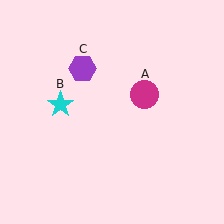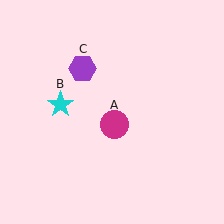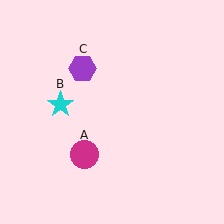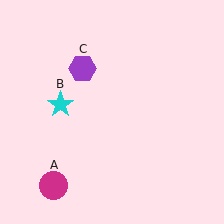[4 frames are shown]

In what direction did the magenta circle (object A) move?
The magenta circle (object A) moved down and to the left.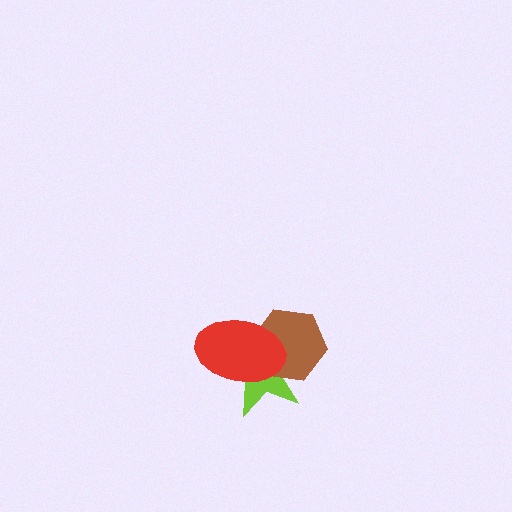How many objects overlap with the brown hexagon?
2 objects overlap with the brown hexagon.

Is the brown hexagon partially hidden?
Yes, it is partially covered by another shape.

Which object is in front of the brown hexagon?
The red ellipse is in front of the brown hexagon.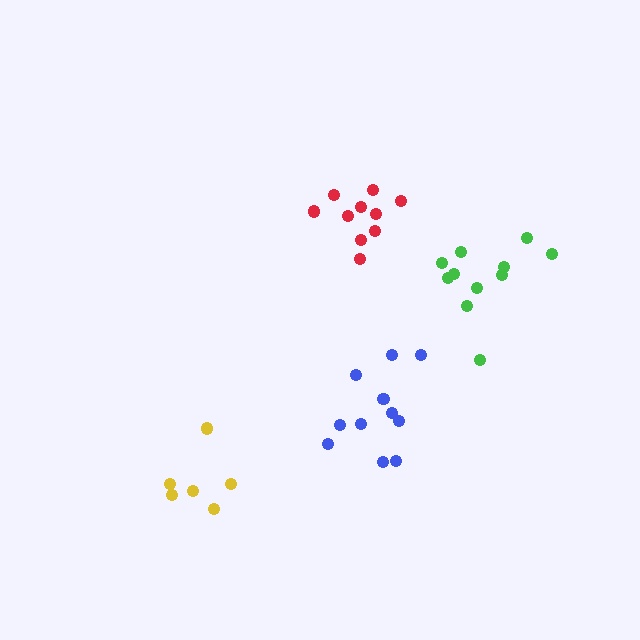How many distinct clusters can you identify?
There are 4 distinct clusters.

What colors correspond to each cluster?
The clusters are colored: blue, yellow, green, red.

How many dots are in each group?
Group 1: 11 dots, Group 2: 6 dots, Group 3: 11 dots, Group 4: 10 dots (38 total).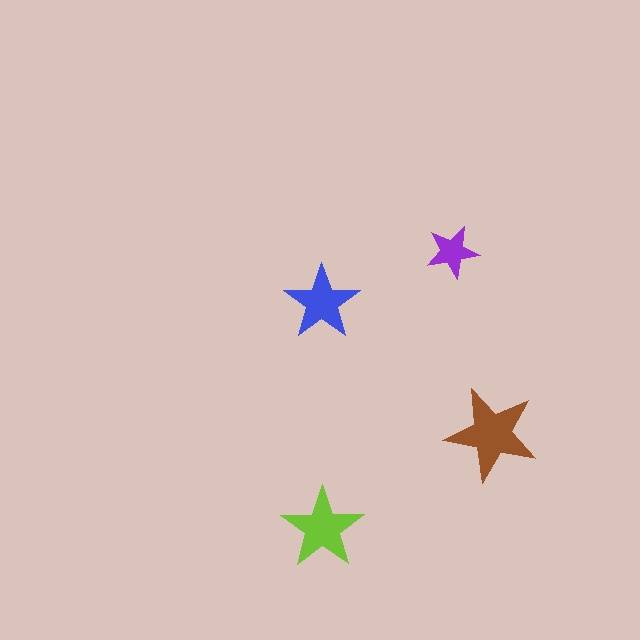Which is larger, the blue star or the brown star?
The brown one.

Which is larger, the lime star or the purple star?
The lime one.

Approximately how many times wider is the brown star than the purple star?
About 2 times wider.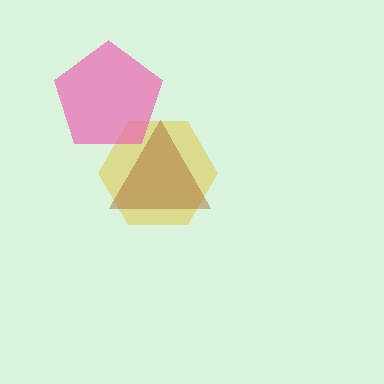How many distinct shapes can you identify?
There are 3 distinct shapes: a yellow hexagon, a pink pentagon, a brown triangle.